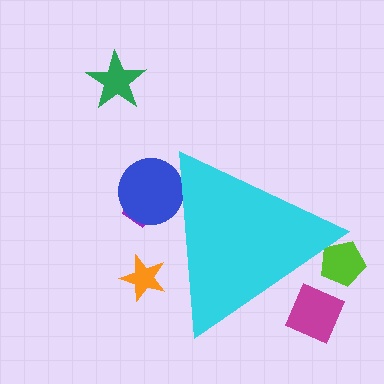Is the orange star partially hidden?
Yes, the orange star is partially hidden behind the cyan triangle.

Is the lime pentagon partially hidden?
Yes, the lime pentagon is partially hidden behind the cyan triangle.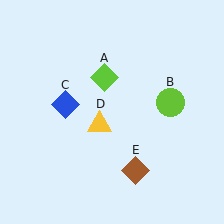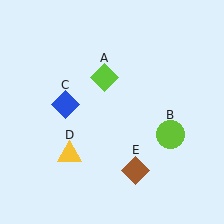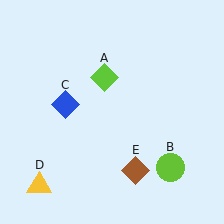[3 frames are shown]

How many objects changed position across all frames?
2 objects changed position: lime circle (object B), yellow triangle (object D).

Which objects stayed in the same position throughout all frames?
Lime diamond (object A) and blue diamond (object C) and brown diamond (object E) remained stationary.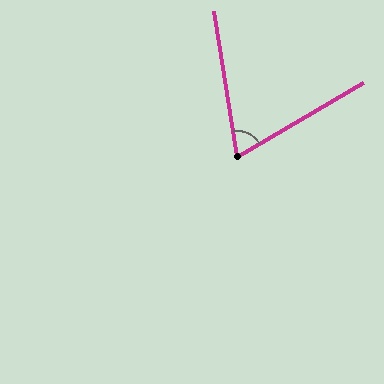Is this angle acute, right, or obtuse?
It is acute.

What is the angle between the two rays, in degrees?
Approximately 68 degrees.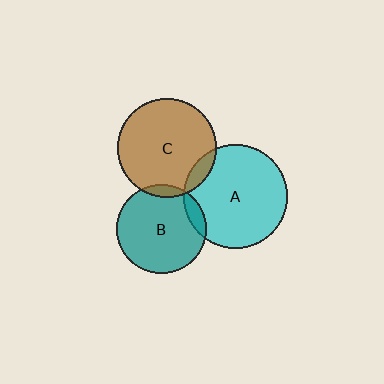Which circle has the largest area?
Circle A (cyan).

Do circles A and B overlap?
Yes.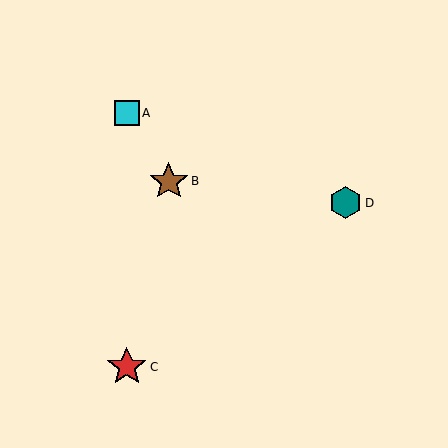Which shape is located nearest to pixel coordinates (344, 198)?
The teal hexagon (labeled D) at (346, 203) is nearest to that location.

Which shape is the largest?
The red star (labeled C) is the largest.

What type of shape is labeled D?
Shape D is a teal hexagon.